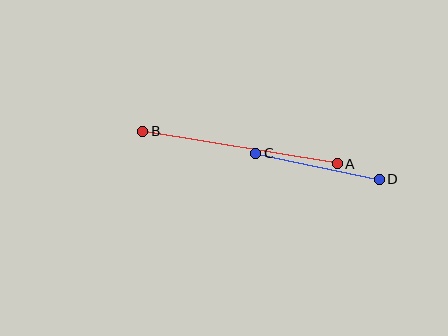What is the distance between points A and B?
The distance is approximately 197 pixels.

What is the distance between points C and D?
The distance is approximately 126 pixels.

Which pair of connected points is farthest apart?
Points A and B are farthest apart.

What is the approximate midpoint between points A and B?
The midpoint is at approximately (240, 148) pixels.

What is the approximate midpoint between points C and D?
The midpoint is at approximately (317, 166) pixels.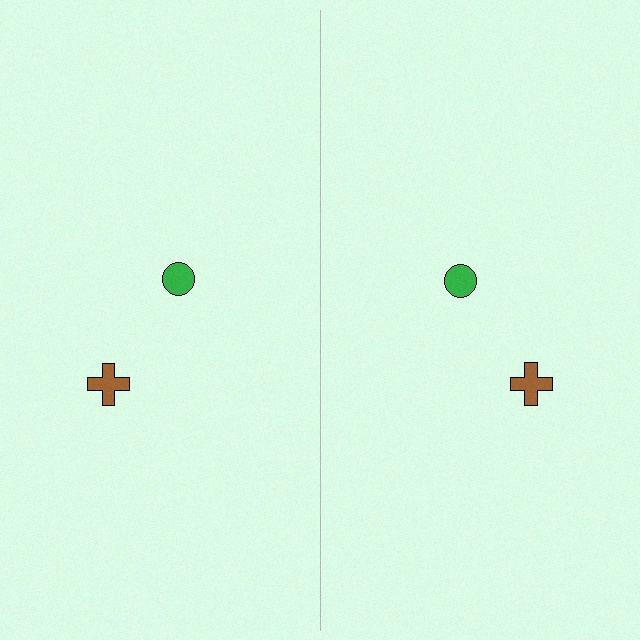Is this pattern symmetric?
Yes, this pattern has bilateral (reflection) symmetry.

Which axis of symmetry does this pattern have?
The pattern has a vertical axis of symmetry running through the center of the image.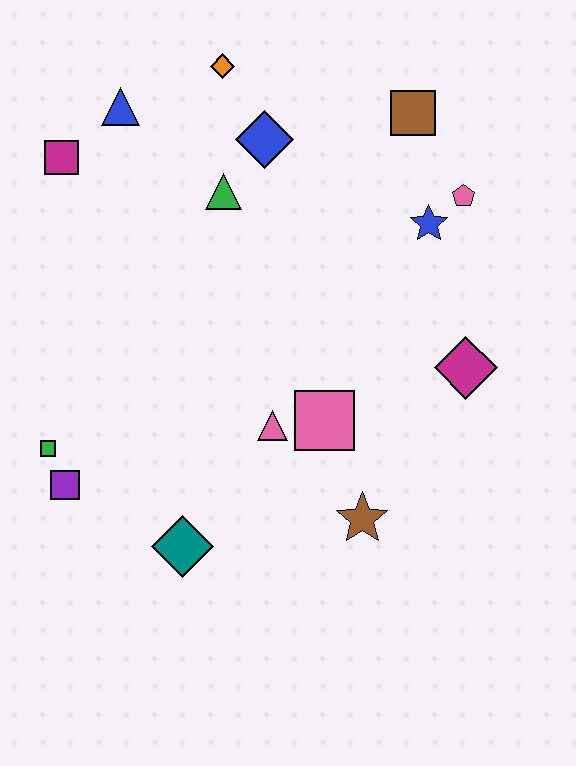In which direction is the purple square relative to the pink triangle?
The purple square is to the left of the pink triangle.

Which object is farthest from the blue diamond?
The teal diamond is farthest from the blue diamond.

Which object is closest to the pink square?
The pink triangle is closest to the pink square.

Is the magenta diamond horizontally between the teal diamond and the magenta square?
No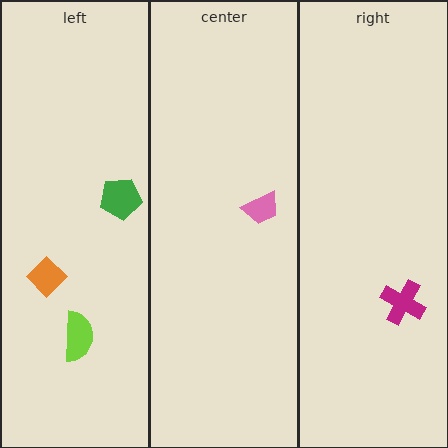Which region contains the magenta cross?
The right region.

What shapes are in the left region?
The orange diamond, the green pentagon, the lime semicircle.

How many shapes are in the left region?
3.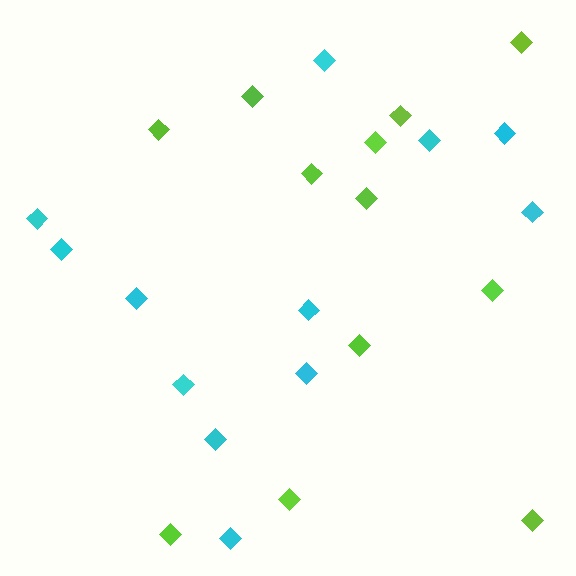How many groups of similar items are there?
There are 2 groups: one group of cyan diamonds (12) and one group of lime diamonds (12).